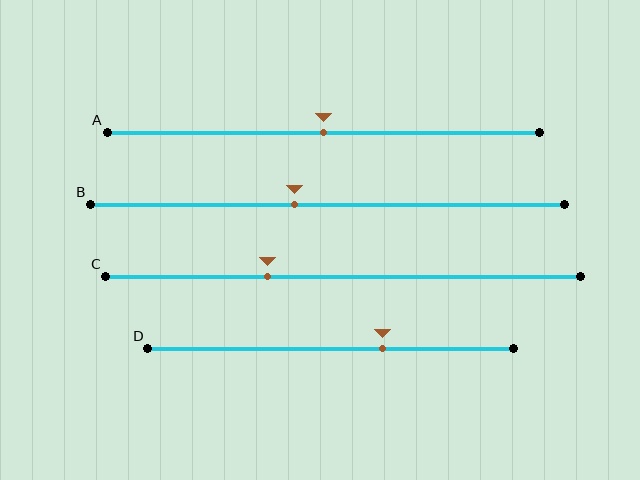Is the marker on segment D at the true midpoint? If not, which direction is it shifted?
No, the marker on segment D is shifted to the right by about 14% of the segment length.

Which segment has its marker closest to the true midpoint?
Segment A has its marker closest to the true midpoint.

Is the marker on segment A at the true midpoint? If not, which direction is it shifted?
Yes, the marker on segment A is at the true midpoint.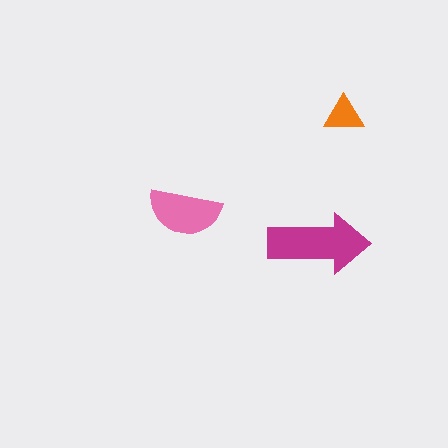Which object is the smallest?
The orange triangle.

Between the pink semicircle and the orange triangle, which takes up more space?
The pink semicircle.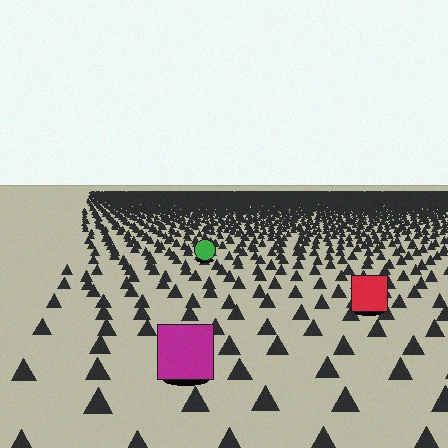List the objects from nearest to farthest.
From nearest to farthest: the magenta square, the red square, the green circle.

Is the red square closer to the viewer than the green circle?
Yes. The red square is closer — you can tell from the texture gradient: the ground texture is coarser near it.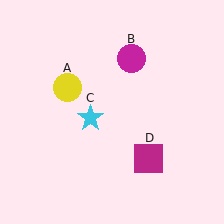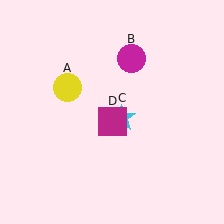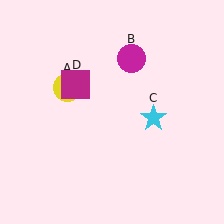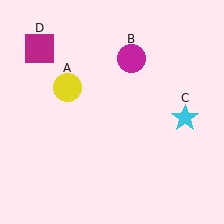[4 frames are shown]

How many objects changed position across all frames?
2 objects changed position: cyan star (object C), magenta square (object D).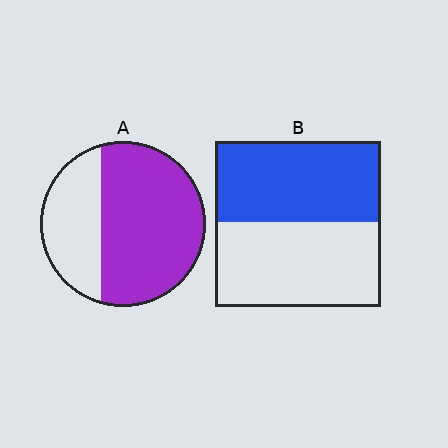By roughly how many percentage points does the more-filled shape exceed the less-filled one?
By roughly 20 percentage points (A over B).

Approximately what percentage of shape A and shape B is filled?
A is approximately 65% and B is approximately 50%.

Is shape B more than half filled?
Roughly half.